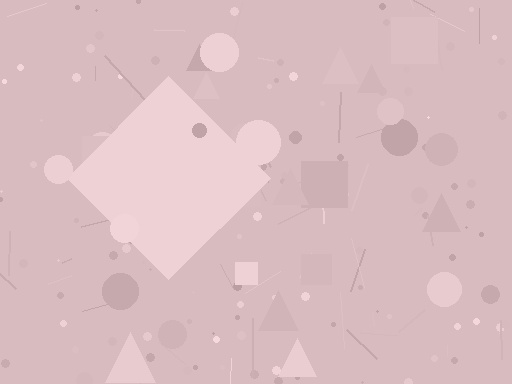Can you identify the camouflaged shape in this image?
The camouflaged shape is a diamond.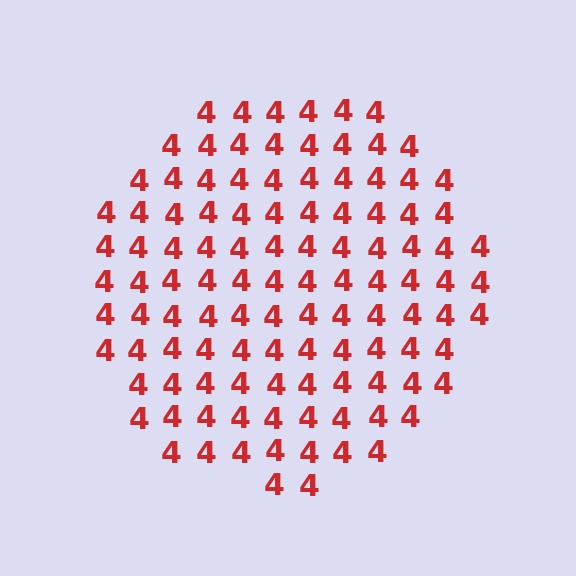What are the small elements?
The small elements are digit 4's.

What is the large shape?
The large shape is a circle.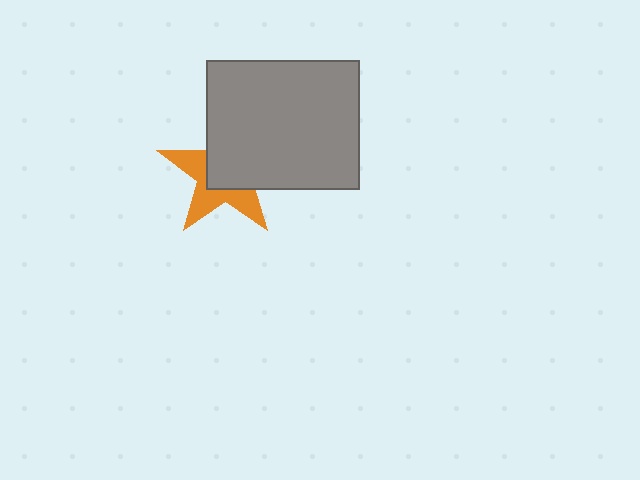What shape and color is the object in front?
The object in front is a gray rectangle.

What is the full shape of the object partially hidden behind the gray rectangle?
The partially hidden object is an orange star.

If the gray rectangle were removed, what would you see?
You would see the complete orange star.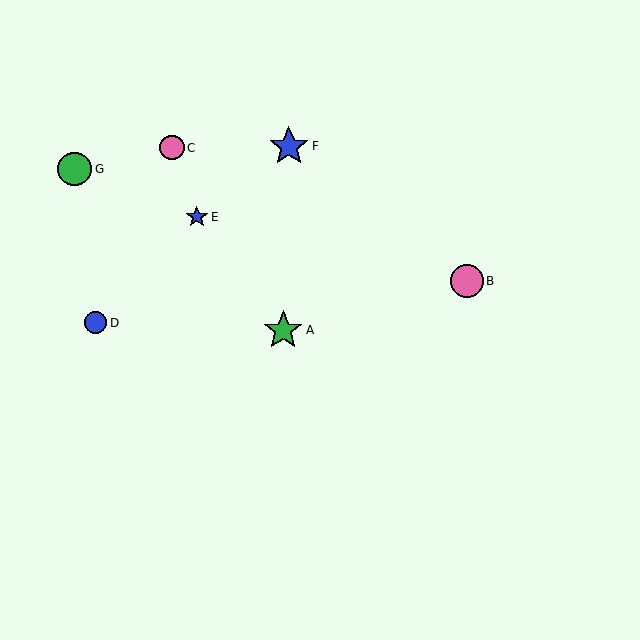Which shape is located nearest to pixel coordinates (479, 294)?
The pink circle (labeled B) at (467, 281) is nearest to that location.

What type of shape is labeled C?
Shape C is a pink circle.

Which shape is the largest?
The blue star (labeled F) is the largest.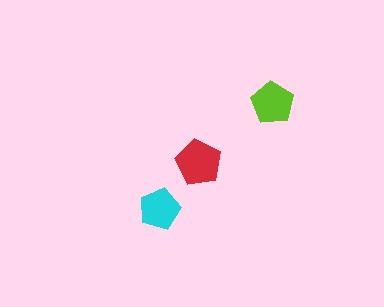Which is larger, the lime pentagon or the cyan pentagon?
The lime one.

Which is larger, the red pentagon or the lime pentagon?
The red one.